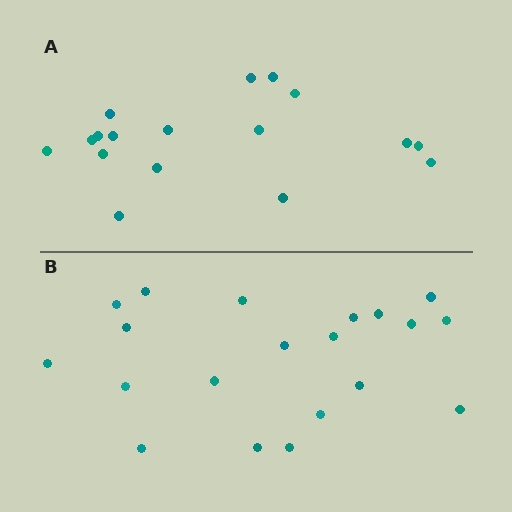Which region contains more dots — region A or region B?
Region B (the bottom region) has more dots.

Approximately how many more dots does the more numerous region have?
Region B has just a few more — roughly 2 or 3 more dots than region A.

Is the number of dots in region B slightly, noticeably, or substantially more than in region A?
Region B has only slightly more — the two regions are fairly close. The ratio is roughly 1.2 to 1.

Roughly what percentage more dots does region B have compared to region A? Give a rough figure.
About 20% more.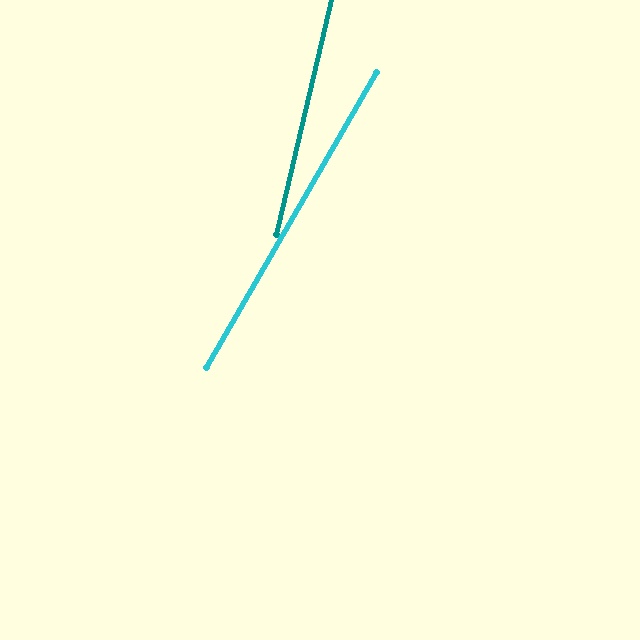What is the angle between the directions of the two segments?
Approximately 17 degrees.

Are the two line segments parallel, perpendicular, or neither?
Neither parallel nor perpendicular — they differ by about 17°.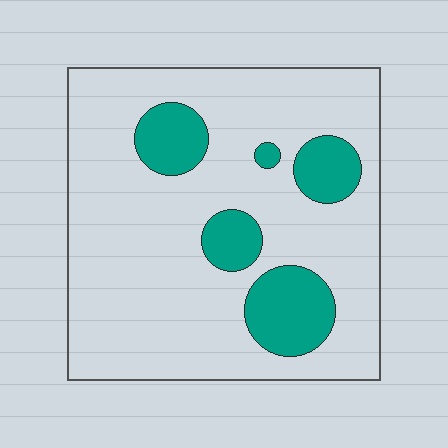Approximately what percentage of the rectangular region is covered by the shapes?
Approximately 20%.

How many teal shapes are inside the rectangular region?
5.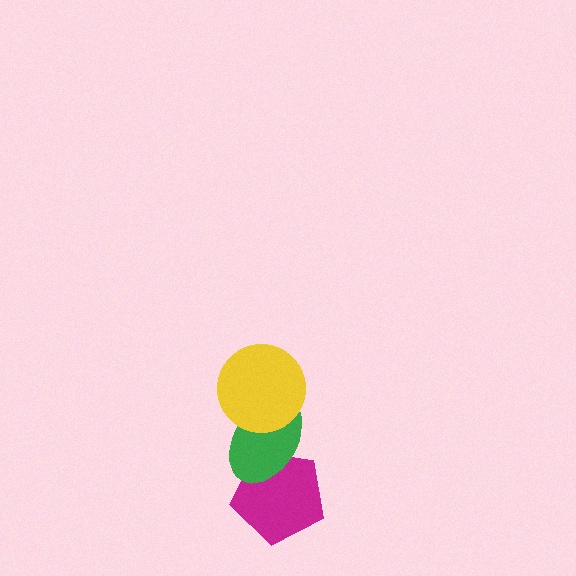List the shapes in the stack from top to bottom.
From top to bottom: the yellow circle, the green ellipse, the magenta pentagon.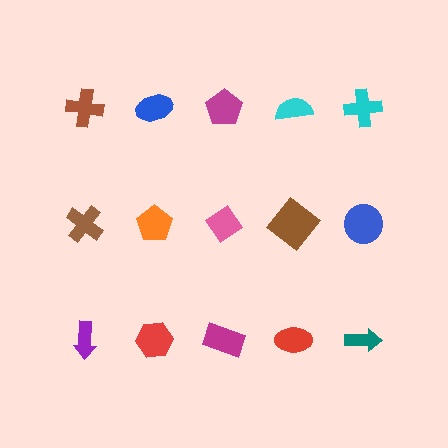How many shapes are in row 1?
5 shapes.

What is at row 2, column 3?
A pink diamond.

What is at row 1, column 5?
A cyan cross.